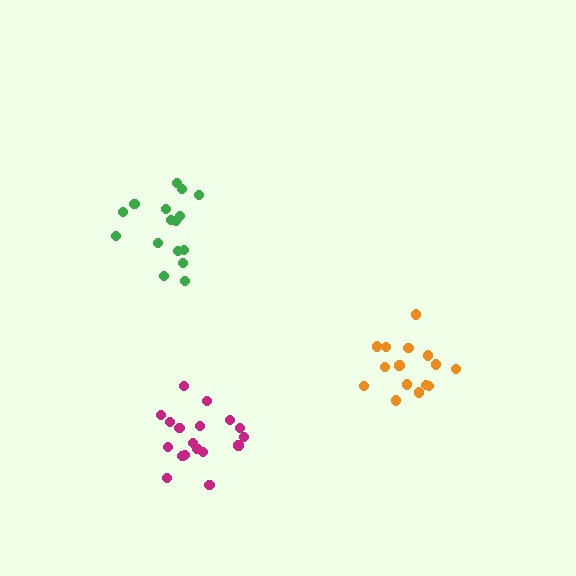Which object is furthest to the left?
The green cluster is leftmost.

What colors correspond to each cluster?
The clusters are colored: orange, magenta, green.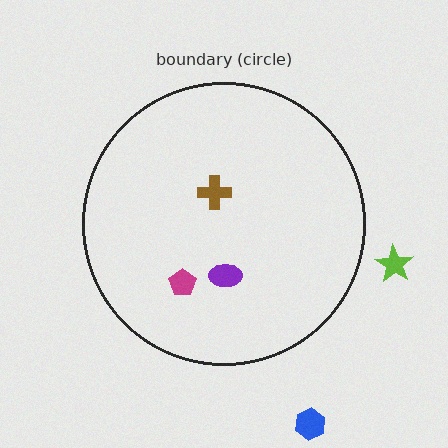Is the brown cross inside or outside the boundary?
Inside.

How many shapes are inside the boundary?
3 inside, 2 outside.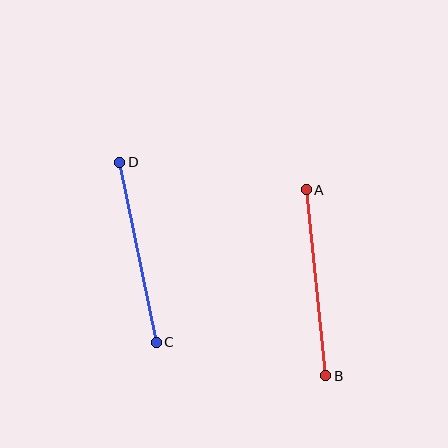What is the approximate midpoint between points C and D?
The midpoint is at approximately (138, 252) pixels.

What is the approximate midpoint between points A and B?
The midpoint is at approximately (316, 283) pixels.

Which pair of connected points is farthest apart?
Points A and B are farthest apart.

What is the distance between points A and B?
The distance is approximately 187 pixels.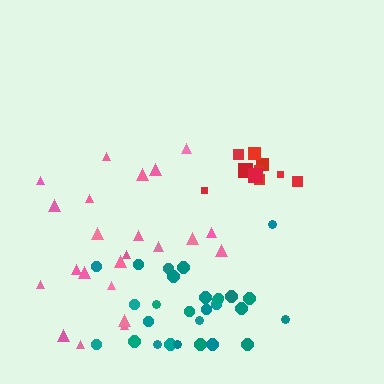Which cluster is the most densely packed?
Red.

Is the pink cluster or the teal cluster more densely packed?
Teal.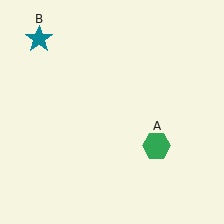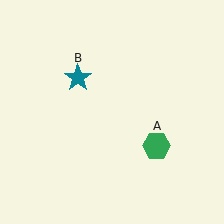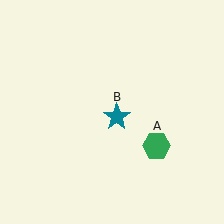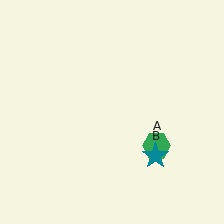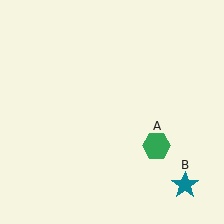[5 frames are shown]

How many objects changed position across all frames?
1 object changed position: teal star (object B).